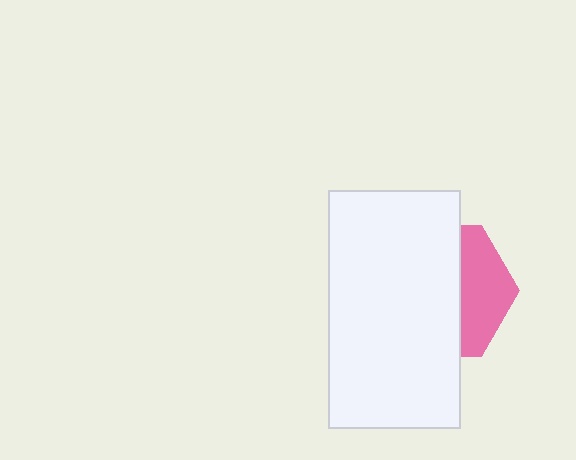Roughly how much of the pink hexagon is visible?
A small part of it is visible (roughly 35%).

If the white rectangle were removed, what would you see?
You would see the complete pink hexagon.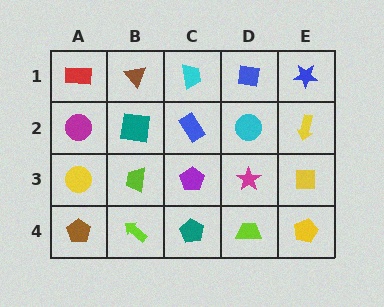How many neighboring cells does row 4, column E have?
2.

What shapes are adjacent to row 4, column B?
A lime trapezoid (row 3, column B), a brown pentagon (row 4, column A), a teal pentagon (row 4, column C).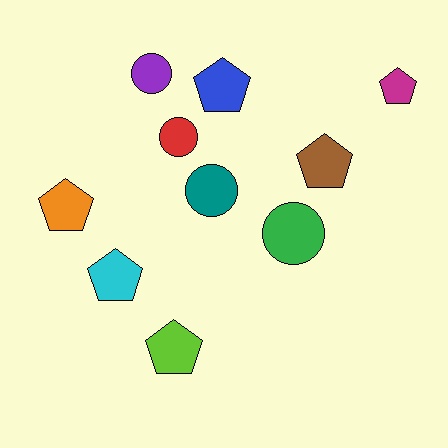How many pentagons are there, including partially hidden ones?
There are 6 pentagons.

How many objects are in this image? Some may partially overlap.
There are 10 objects.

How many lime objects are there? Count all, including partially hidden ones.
There is 1 lime object.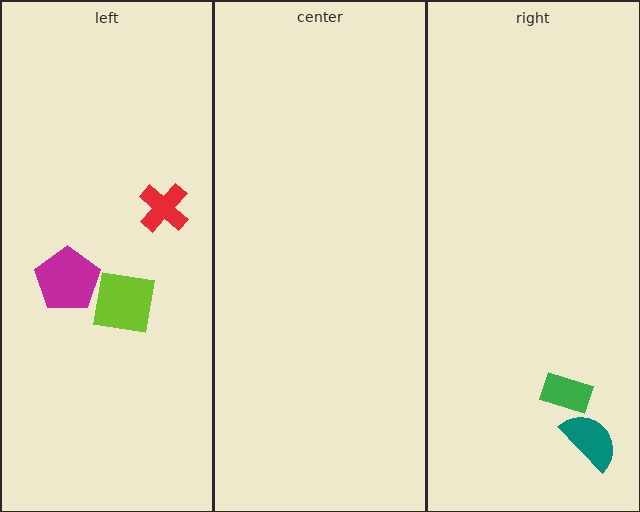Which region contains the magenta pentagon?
The left region.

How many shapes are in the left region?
3.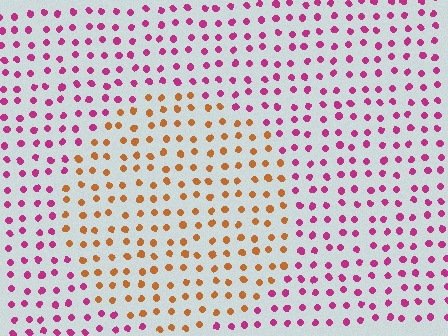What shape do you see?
I see a circle.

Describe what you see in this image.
The image is filled with small magenta elements in a uniform arrangement. A circle-shaped region is visible where the elements are tinted to a slightly different hue, forming a subtle color boundary.